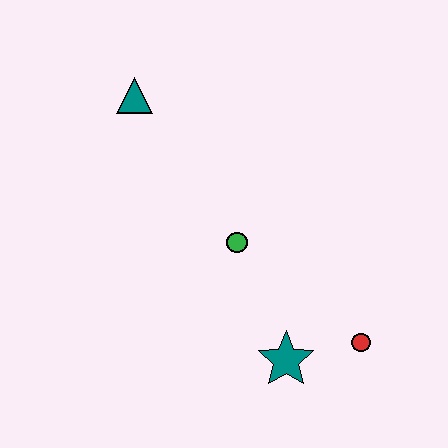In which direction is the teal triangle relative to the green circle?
The teal triangle is above the green circle.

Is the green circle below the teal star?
No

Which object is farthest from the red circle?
The teal triangle is farthest from the red circle.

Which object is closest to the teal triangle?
The green circle is closest to the teal triangle.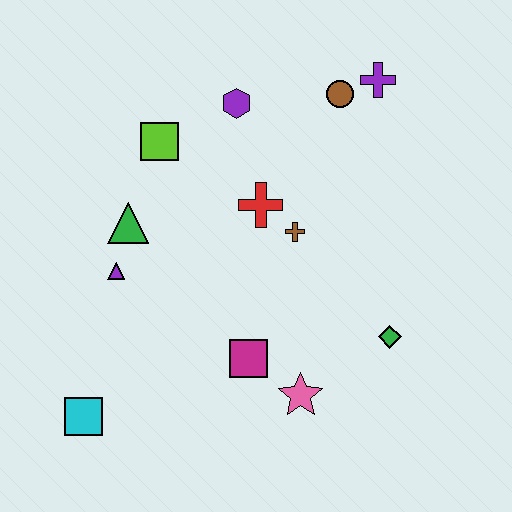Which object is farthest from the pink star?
The purple cross is farthest from the pink star.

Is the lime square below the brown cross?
No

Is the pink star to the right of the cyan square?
Yes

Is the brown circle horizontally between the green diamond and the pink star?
Yes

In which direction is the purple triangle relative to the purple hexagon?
The purple triangle is below the purple hexagon.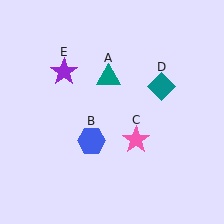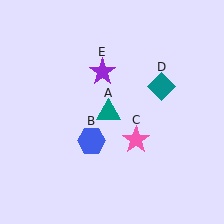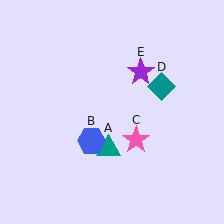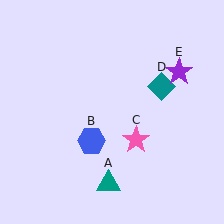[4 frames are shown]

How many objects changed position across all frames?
2 objects changed position: teal triangle (object A), purple star (object E).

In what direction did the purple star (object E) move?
The purple star (object E) moved right.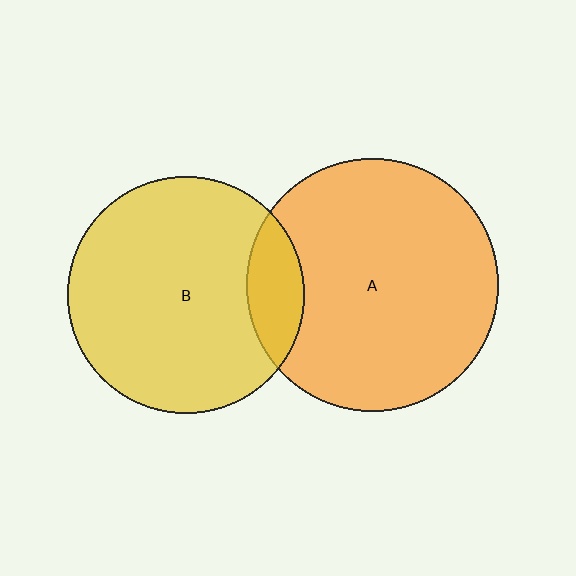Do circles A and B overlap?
Yes.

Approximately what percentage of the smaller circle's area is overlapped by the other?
Approximately 15%.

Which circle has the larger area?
Circle A (orange).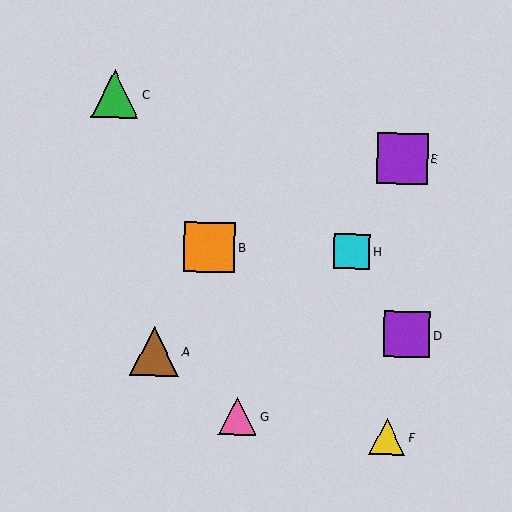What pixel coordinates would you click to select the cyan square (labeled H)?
Click at (352, 251) to select the cyan square H.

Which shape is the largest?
The purple square (labeled E) is the largest.